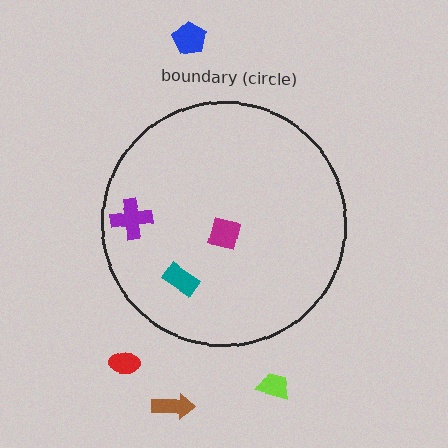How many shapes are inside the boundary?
3 inside, 4 outside.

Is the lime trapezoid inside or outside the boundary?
Outside.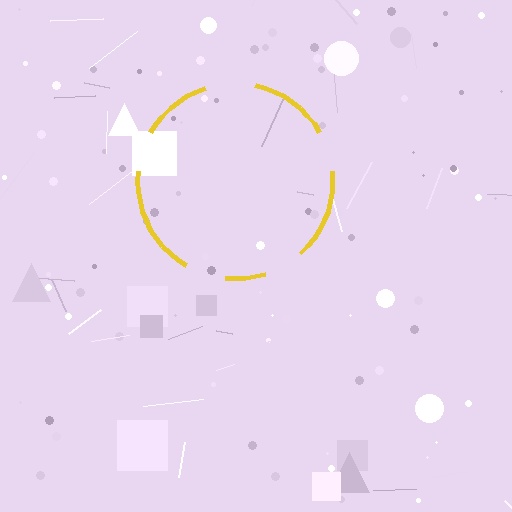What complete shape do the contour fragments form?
The contour fragments form a circle.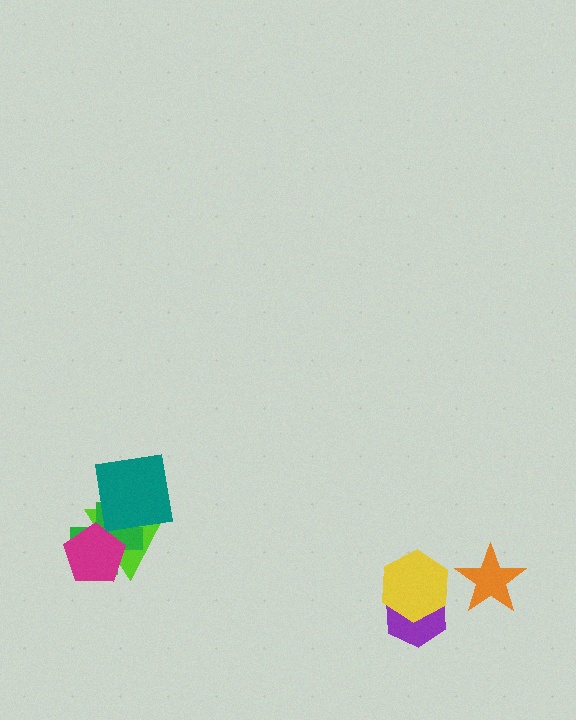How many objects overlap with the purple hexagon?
1 object overlaps with the purple hexagon.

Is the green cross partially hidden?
Yes, it is partially covered by another shape.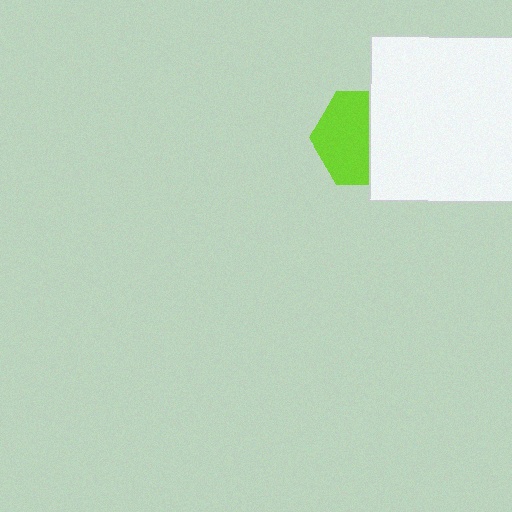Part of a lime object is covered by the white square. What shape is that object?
It is a hexagon.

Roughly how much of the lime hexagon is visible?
About half of it is visible (roughly 56%).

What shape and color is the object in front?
The object in front is a white square.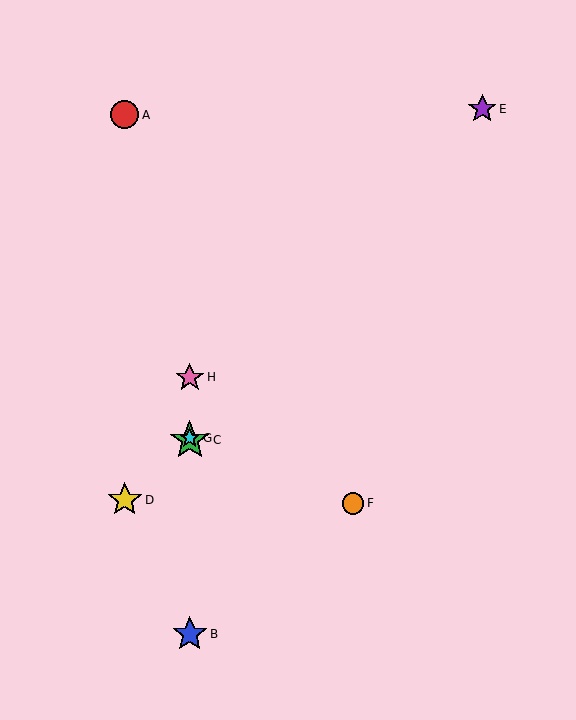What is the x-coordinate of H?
Object H is at x≈190.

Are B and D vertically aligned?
No, B is at x≈190 and D is at x≈125.